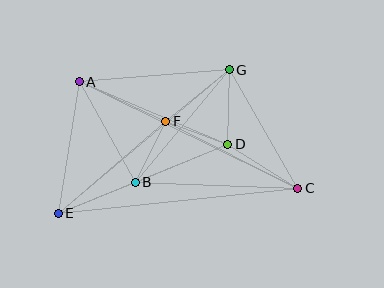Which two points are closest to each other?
Points D and F are closest to each other.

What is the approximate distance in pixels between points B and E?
The distance between B and E is approximately 83 pixels.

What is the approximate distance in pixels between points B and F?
The distance between B and F is approximately 68 pixels.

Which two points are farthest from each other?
Points A and C are farthest from each other.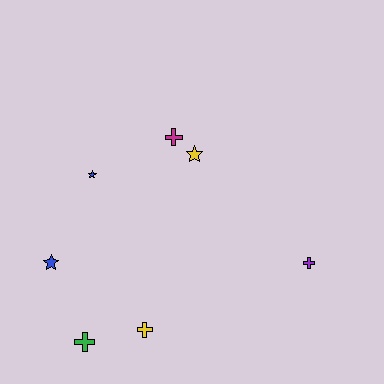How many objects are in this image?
There are 7 objects.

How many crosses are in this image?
There are 4 crosses.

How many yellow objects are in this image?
There are 2 yellow objects.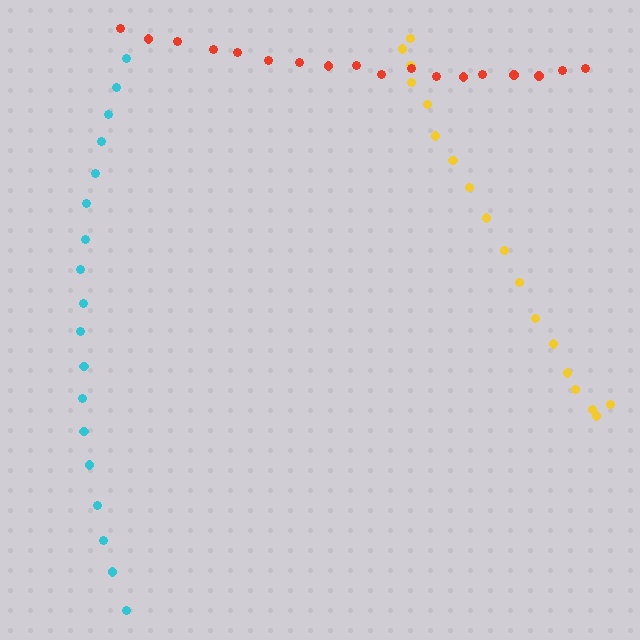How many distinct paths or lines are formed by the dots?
There are 3 distinct paths.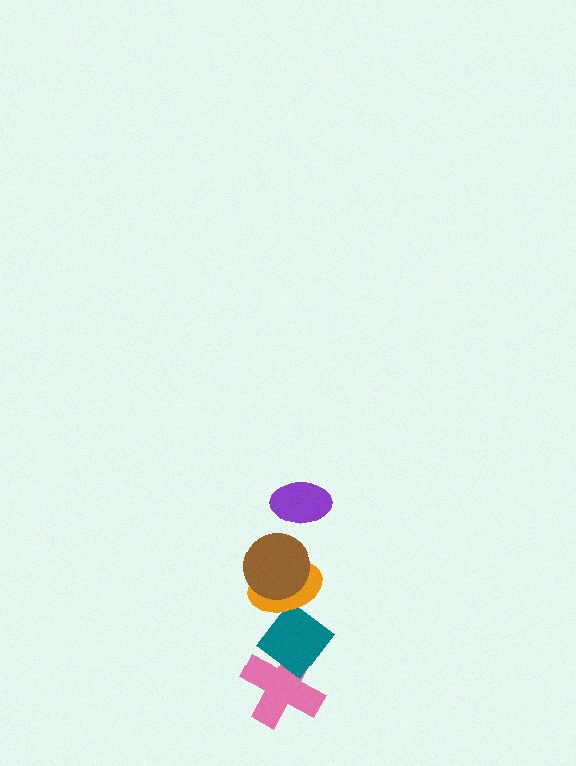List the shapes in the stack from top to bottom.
From top to bottom: the purple ellipse, the brown circle, the orange ellipse, the teal diamond, the pink cross.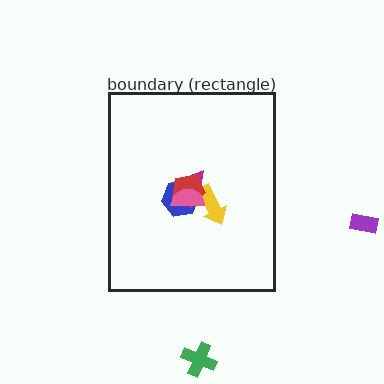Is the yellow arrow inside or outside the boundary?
Inside.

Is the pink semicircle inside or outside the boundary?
Inside.